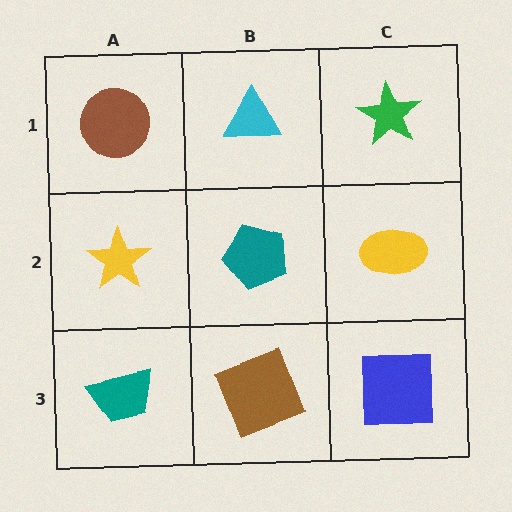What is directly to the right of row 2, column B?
A yellow ellipse.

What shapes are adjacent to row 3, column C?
A yellow ellipse (row 2, column C), a brown square (row 3, column B).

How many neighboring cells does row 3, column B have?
3.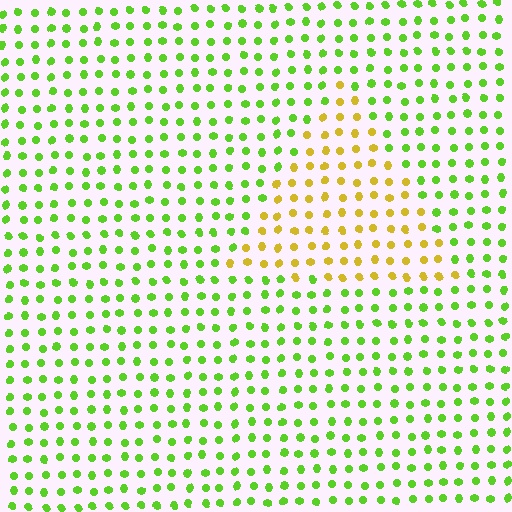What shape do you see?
I see a triangle.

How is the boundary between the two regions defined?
The boundary is defined purely by a slight shift in hue (about 51 degrees). Spacing, size, and orientation are identical on both sides.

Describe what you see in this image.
The image is filled with small lime elements in a uniform arrangement. A triangle-shaped region is visible where the elements are tinted to a slightly different hue, forming a subtle color boundary.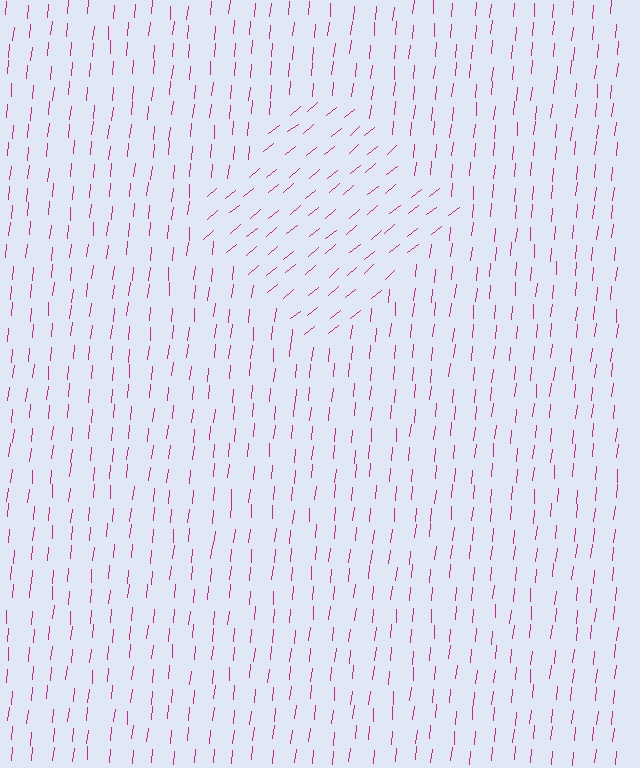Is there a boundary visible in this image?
Yes, there is a texture boundary formed by a change in line orientation.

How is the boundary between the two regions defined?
The boundary is defined purely by a change in line orientation (approximately 45 degrees difference). All lines are the same color and thickness.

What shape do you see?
I see a diamond.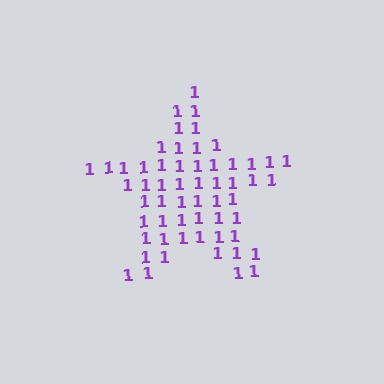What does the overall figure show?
The overall figure shows a star.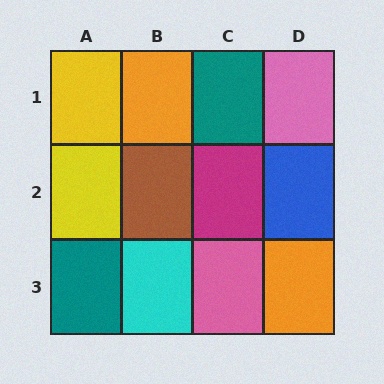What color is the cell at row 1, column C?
Teal.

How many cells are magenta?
1 cell is magenta.